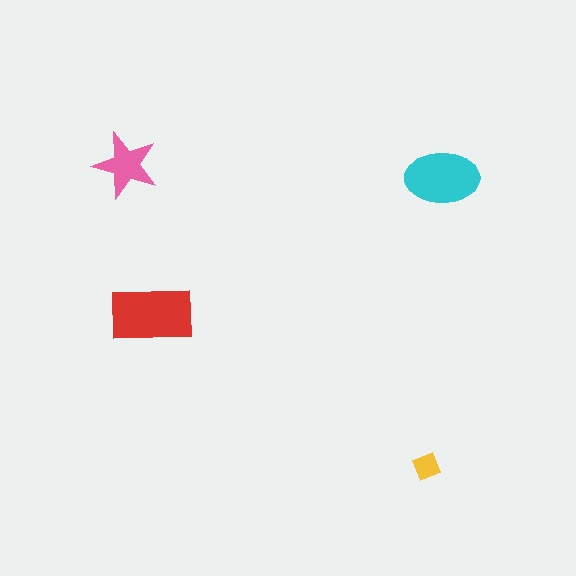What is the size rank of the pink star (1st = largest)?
3rd.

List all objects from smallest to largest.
The yellow diamond, the pink star, the cyan ellipse, the red rectangle.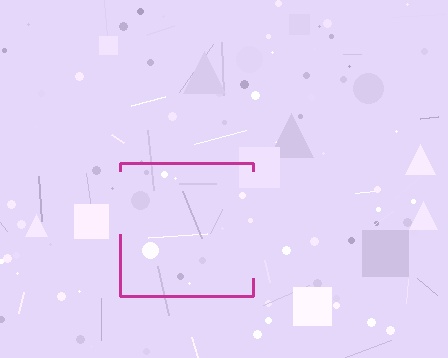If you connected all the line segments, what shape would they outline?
They would outline a square.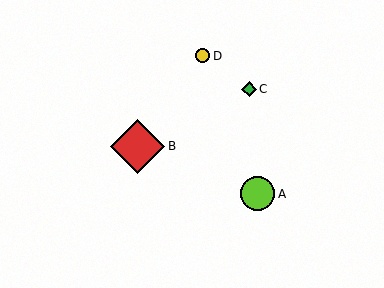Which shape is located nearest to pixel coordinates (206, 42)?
The yellow circle (labeled D) at (203, 56) is nearest to that location.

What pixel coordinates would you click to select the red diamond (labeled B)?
Click at (138, 146) to select the red diamond B.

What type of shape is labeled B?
Shape B is a red diamond.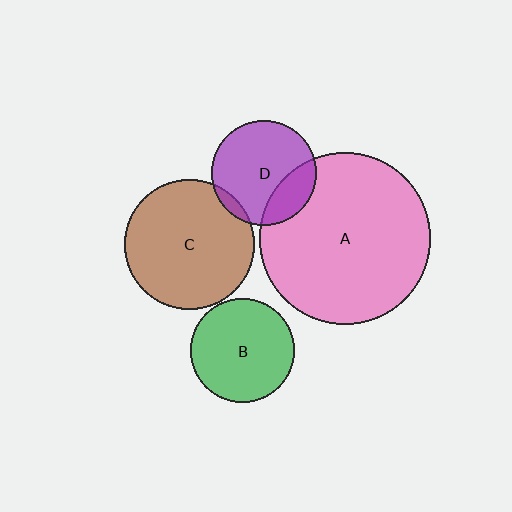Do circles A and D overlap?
Yes.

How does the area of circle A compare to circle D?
Approximately 2.7 times.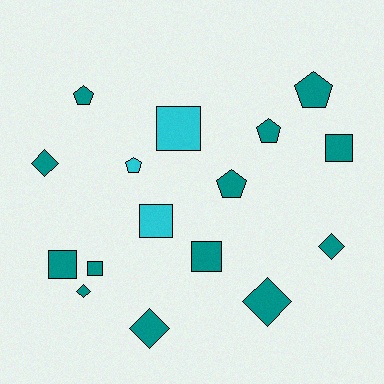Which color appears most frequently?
Teal, with 13 objects.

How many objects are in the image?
There are 16 objects.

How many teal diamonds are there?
There are 5 teal diamonds.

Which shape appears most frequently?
Square, with 6 objects.